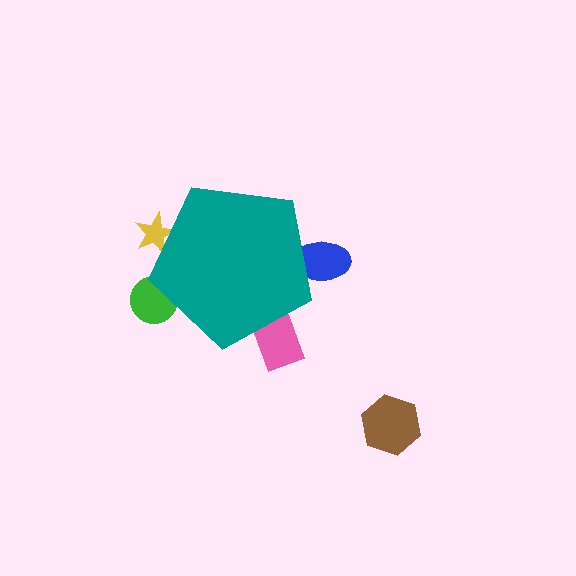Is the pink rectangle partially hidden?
Yes, the pink rectangle is partially hidden behind the teal pentagon.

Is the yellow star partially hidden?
Yes, the yellow star is partially hidden behind the teal pentagon.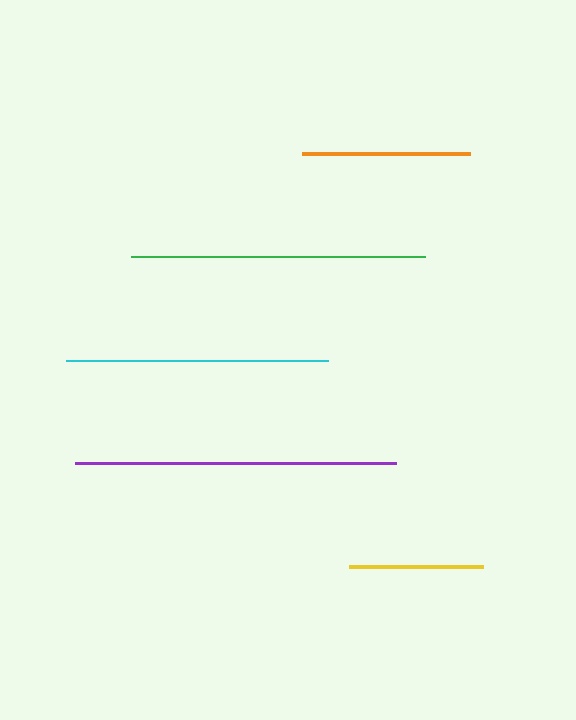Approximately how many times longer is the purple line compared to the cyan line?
The purple line is approximately 1.2 times the length of the cyan line.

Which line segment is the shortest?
The yellow line is the shortest at approximately 135 pixels.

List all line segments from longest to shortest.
From longest to shortest: purple, green, cyan, orange, yellow.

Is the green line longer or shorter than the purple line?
The purple line is longer than the green line.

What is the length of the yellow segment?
The yellow segment is approximately 135 pixels long.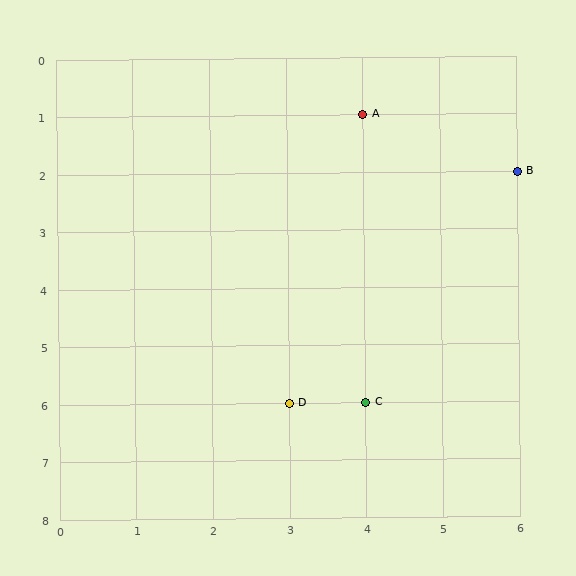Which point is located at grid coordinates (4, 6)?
Point C is at (4, 6).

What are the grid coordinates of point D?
Point D is at grid coordinates (3, 6).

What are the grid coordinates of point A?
Point A is at grid coordinates (4, 1).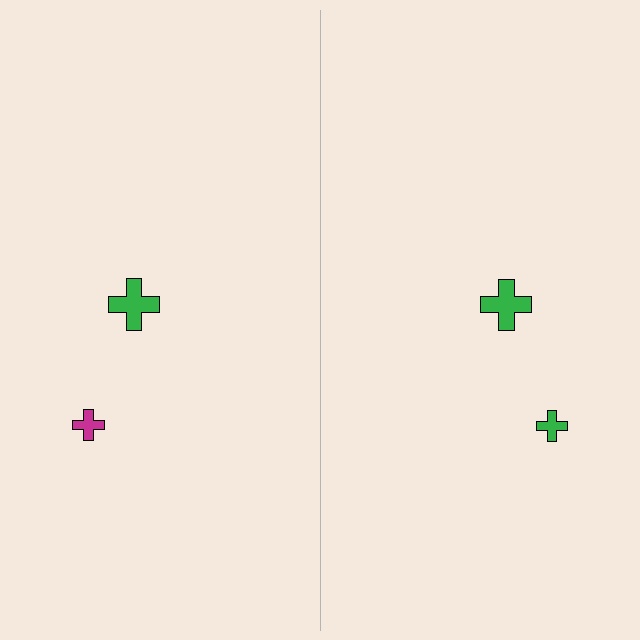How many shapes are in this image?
There are 4 shapes in this image.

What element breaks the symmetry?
The green cross on the right side breaks the symmetry — its mirror counterpart is magenta.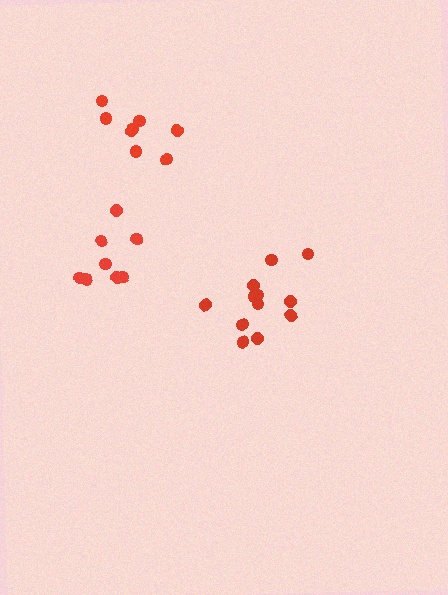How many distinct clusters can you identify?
There are 3 distinct clusters.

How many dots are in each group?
Group 1: 12 dots, Group 2: 8 dots, Group 3: 8 dots (28 total).